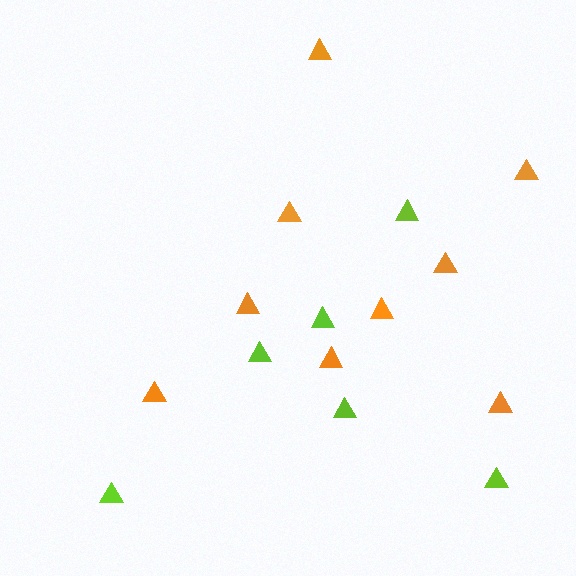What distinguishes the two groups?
There are 2 groups: one group of orange triangles (9) and one group of lime triangles (6).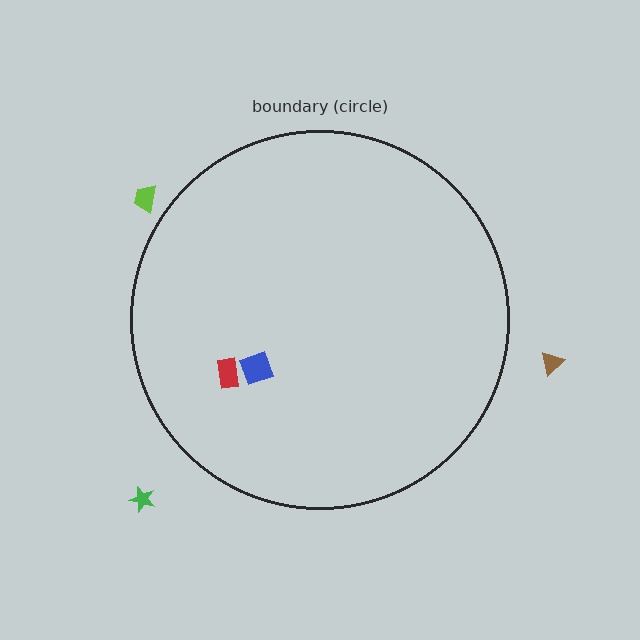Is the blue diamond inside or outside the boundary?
Inside.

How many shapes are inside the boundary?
2 inside, 3 outside.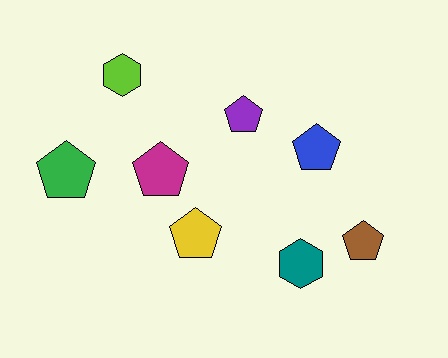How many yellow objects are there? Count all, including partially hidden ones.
There is 1 yellow object.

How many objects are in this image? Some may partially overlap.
There are 8 objects.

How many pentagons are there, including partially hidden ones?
There are 6 pentagons.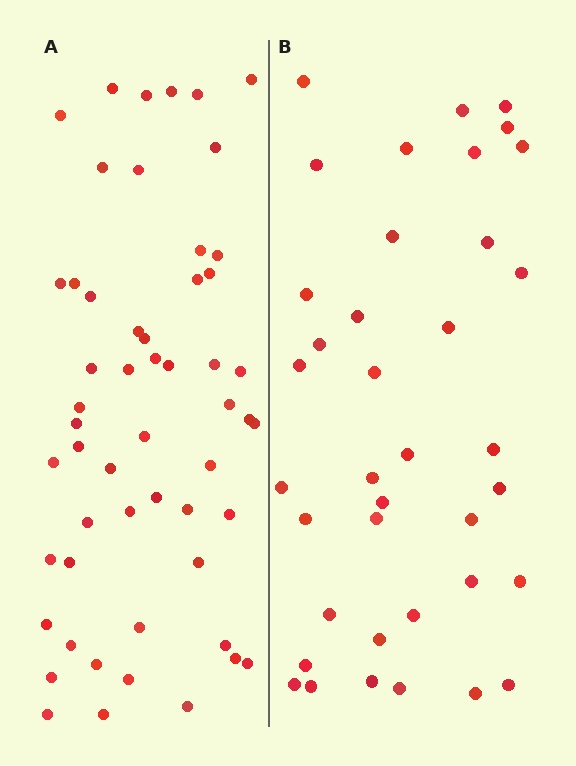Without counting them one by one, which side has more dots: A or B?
Region A (the left region) has more dots.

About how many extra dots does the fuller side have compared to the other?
Region A has approximately 15 more dots than region B.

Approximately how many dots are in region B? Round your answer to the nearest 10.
About 40 dots. (The exact count is 38, which rounds to 40.)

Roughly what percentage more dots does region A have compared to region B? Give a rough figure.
About 40% more.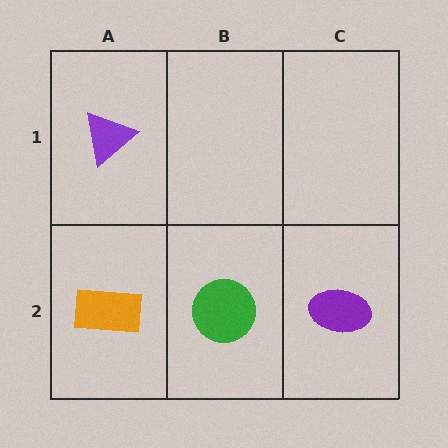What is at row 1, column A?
A purple triangle.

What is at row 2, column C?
A purple ellipse.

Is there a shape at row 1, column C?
No, that cell is empty.